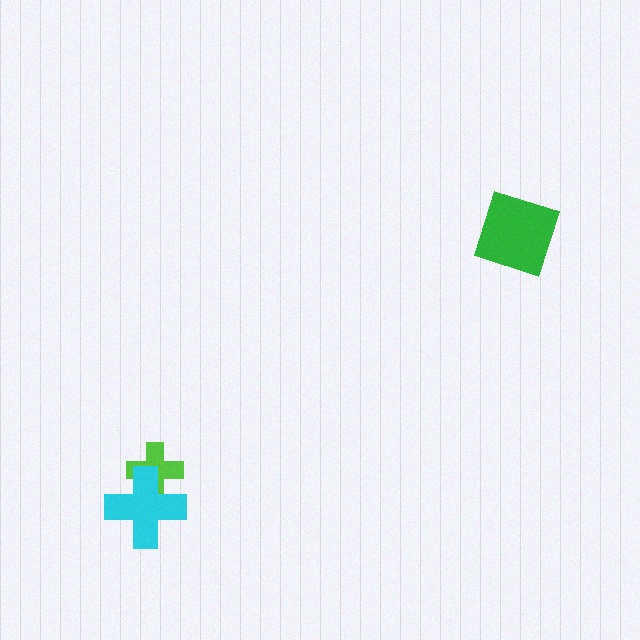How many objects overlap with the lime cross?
1 object overlaps with the lime cross.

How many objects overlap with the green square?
0 objects overlap with the green square.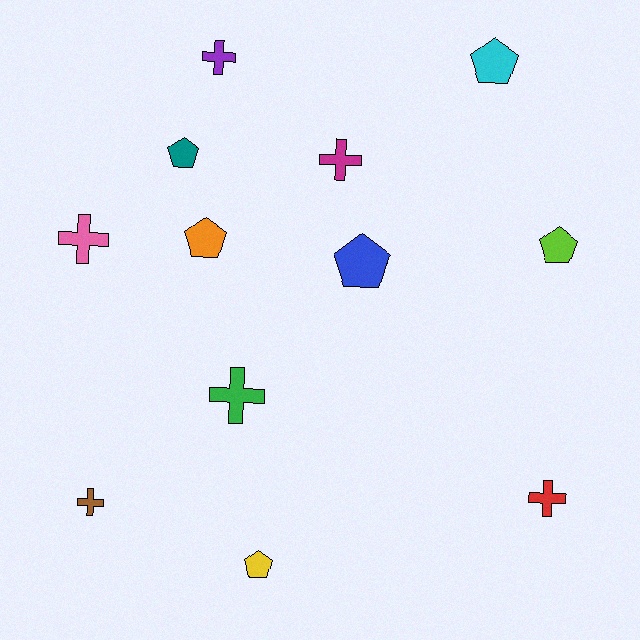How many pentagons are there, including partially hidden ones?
There are 6 pentagons.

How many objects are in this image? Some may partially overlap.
There are 12 objects.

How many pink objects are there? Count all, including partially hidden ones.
There is 1 pink object.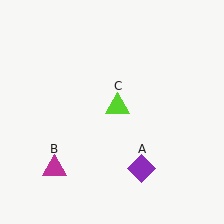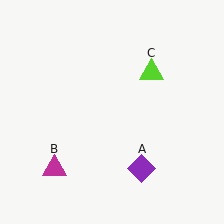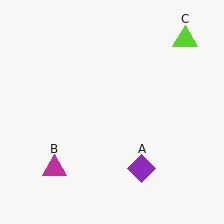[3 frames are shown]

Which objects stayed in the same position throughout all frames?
Purple diamond (object A) and magenta triangle (object B) remained stationary.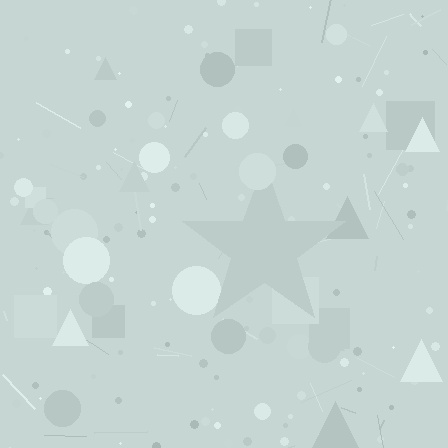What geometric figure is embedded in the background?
A star is embedded in the background.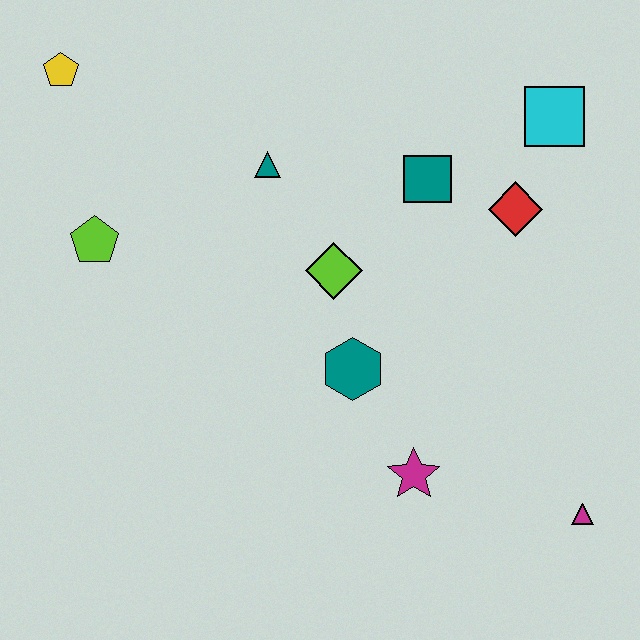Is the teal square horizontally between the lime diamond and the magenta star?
No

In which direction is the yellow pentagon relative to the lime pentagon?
The yellow pentagon is above the lime pentagon.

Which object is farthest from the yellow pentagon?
The magenta triangle is farthest from the yellow pentagon.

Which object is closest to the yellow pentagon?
The lime pentagon is closest to the yellow pentagon.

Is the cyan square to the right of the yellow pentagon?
Yes